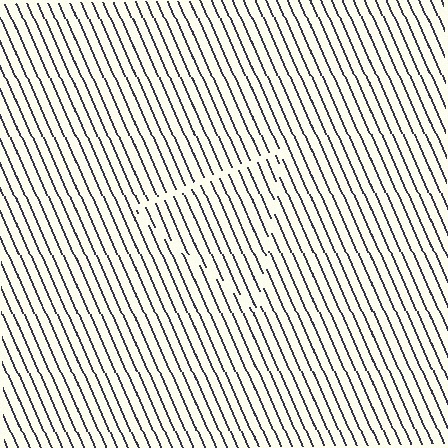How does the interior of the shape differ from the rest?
The interior of the shape contains the same grating, shifted by half a period — the contour is defined by the phase discontinuity where line-ends from the inner and outer gratings abut.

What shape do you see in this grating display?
An illusory triangle. The interior of the shape contains the same grating, shifted by half a period — the contour is defined by the phase discontinuity where line-ends from the inner and outer gratings abut.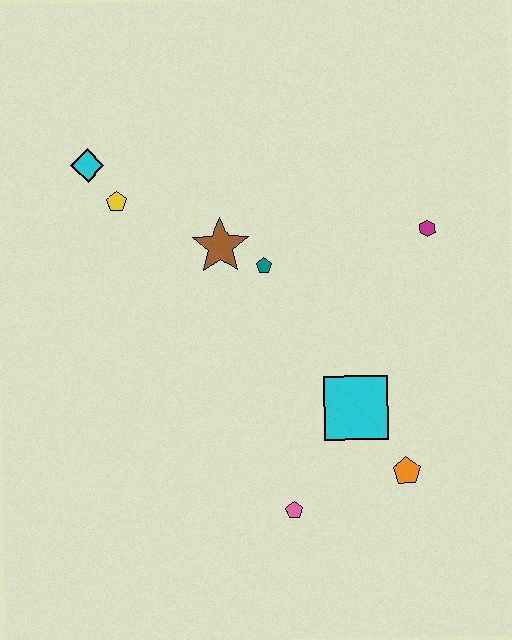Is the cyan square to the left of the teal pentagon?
No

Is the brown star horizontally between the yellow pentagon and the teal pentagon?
Yes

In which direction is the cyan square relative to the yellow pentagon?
The cyan square is to the right of the yellow pentagon.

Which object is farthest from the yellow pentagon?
The orange pentagon is farthest from the yellow pentagon.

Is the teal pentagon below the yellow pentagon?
Yes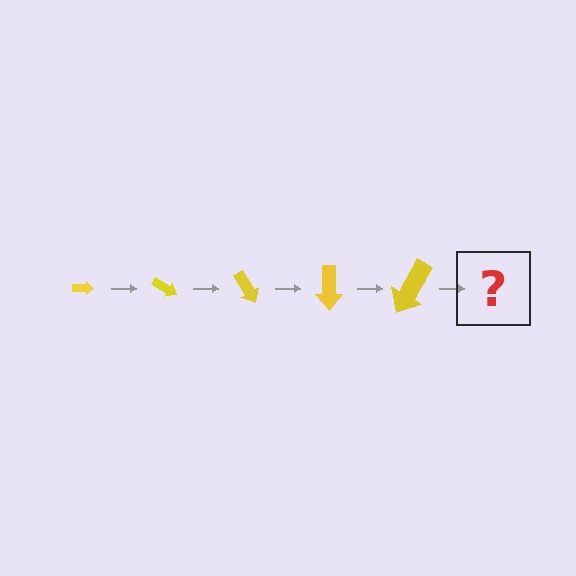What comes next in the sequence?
The next element should be an arrow, larger than the previous one and rotated 150 degrees from the start.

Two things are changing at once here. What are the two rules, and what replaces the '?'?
The two rules are that the arrow grows larger each step and it rotates 30 degrees each step. The '?' should be an arrow, larger than the previous one and rotated 150 degrees from the start.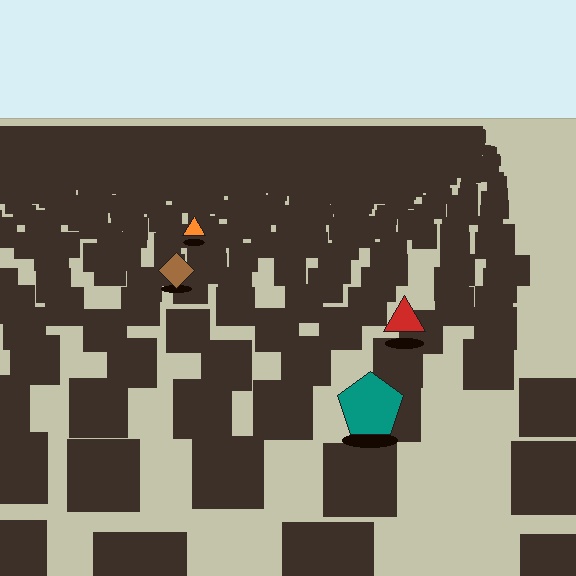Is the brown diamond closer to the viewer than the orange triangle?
Yes. The brown diamond is closer — you can tell from the texture gradient: the ground texture is coarser near it.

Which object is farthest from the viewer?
The orange triangle is farthest from the viewer. It appears smaller and the ground texture around it is denser.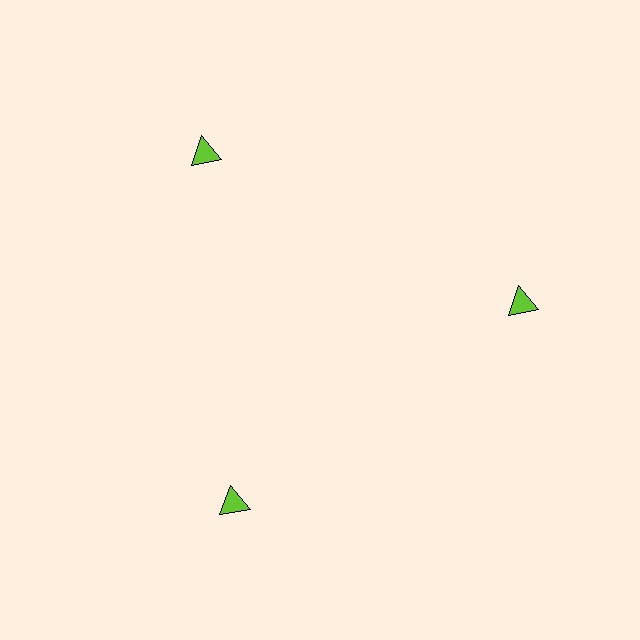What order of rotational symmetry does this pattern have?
This pattern has 3-fold rotational symmetry.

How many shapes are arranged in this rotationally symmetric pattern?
There are 3 shapes, arranged in 3 groups of 1.